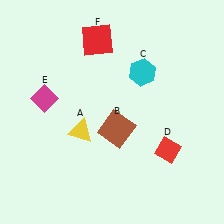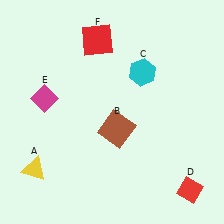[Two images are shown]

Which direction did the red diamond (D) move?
The red diamond (D) moved down.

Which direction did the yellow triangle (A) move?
The yellow triangle (A) moved left.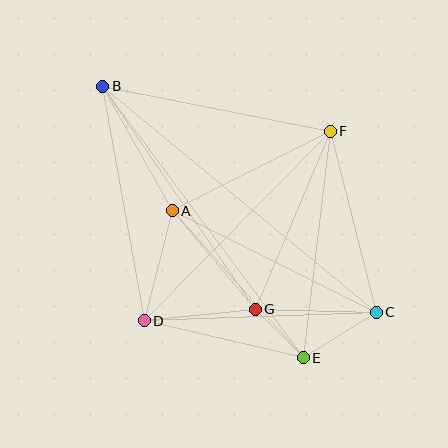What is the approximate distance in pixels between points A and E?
The distance between A and E is approximately 196 pixels.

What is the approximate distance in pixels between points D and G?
The distance between D and G is approximately 111 pixels.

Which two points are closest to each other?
Points E and G are closest to each other.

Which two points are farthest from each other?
Points B and C are farthest from each other.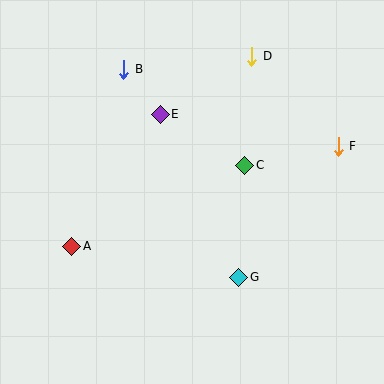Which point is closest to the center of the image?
Point C at (245, 165) is closest to the center.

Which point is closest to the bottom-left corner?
Point A is closest to the bottom-left corner.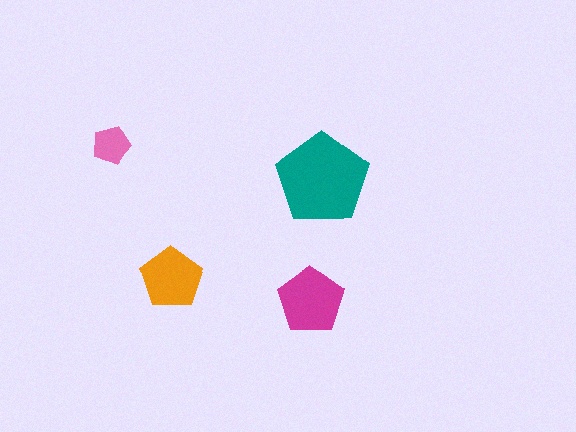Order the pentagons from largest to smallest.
the teal one, the magenta one, the orange one, the pink one.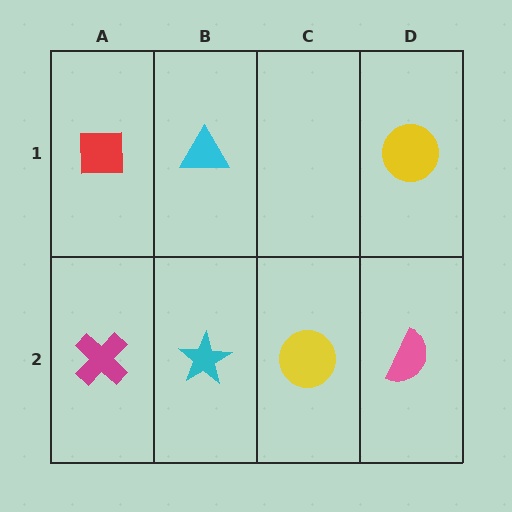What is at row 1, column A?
A red square.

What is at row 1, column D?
A yellow circle.